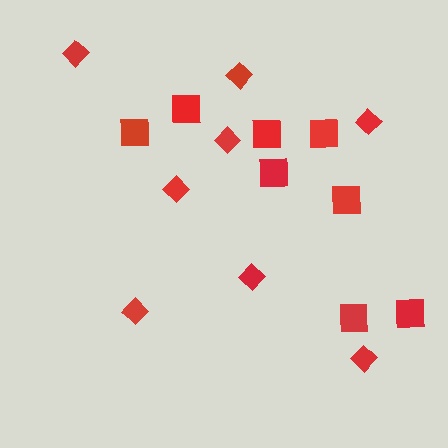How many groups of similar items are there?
There are 2 groups: one group of diamonds (8) and one group of squares (8).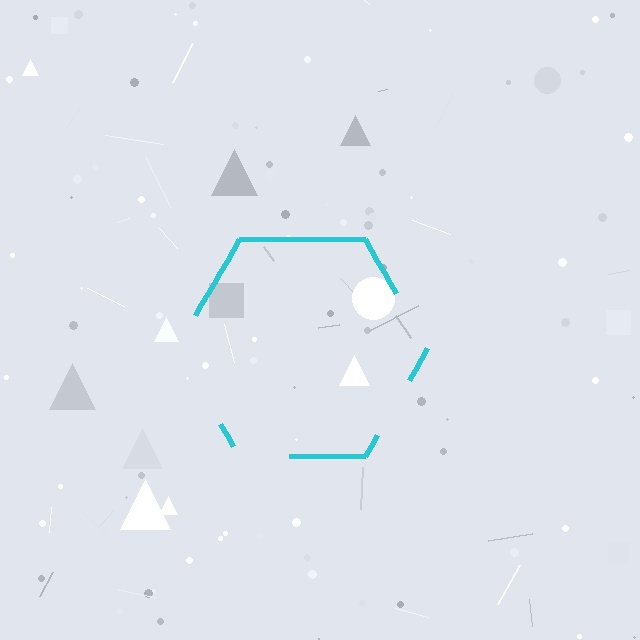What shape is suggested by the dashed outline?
The dashed outline suggests a hexagon.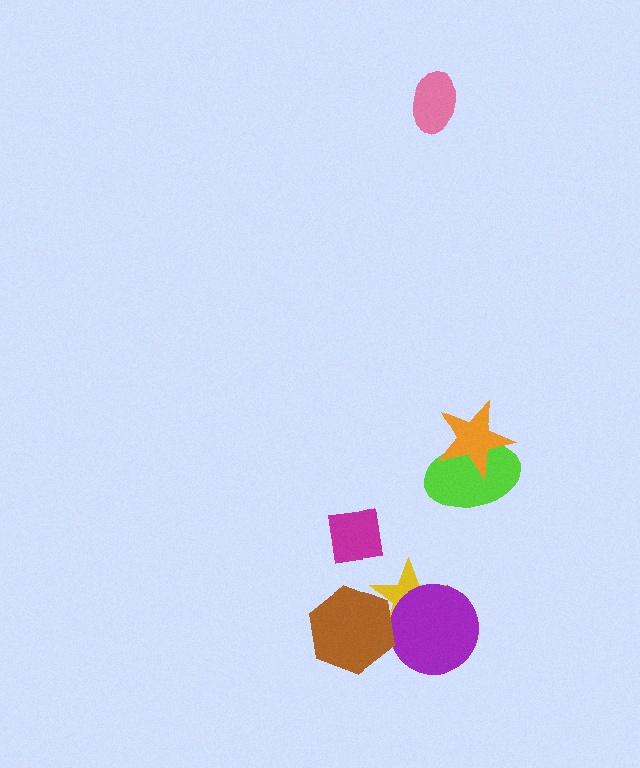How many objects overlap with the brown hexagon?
1 object overlaps with the brown hexagon.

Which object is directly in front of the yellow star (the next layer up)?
The purple circle is directly in front of the yellow star.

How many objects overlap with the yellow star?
2 objects overlap with the yellow star.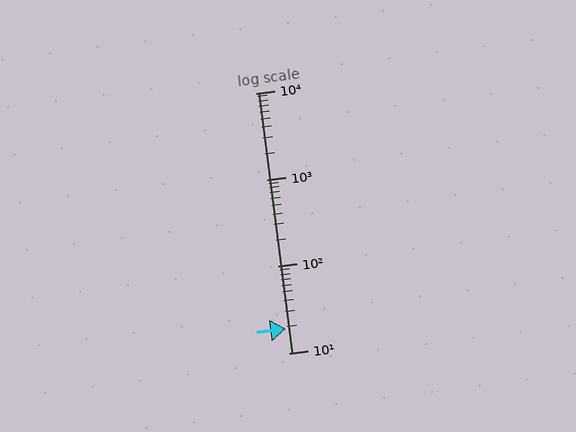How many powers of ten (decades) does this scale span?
The scale spans 3 decades, from 10 to 10000.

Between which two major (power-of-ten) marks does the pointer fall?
The pointer is between 10 and 100.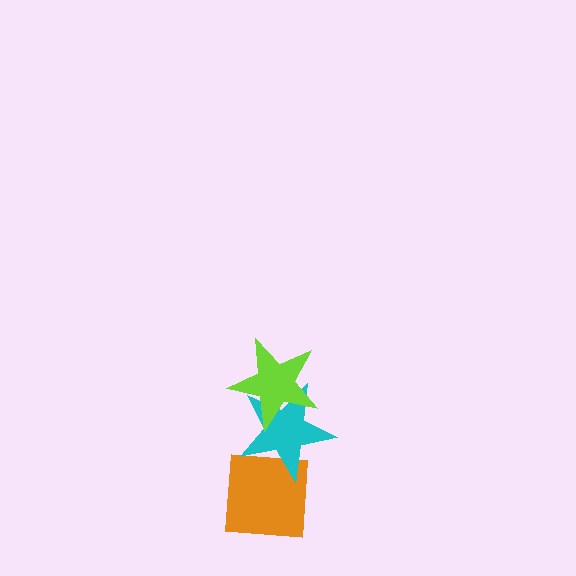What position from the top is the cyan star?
The cyan star is 2nd from the top.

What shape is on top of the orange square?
The cyan star is on top of the orange square.